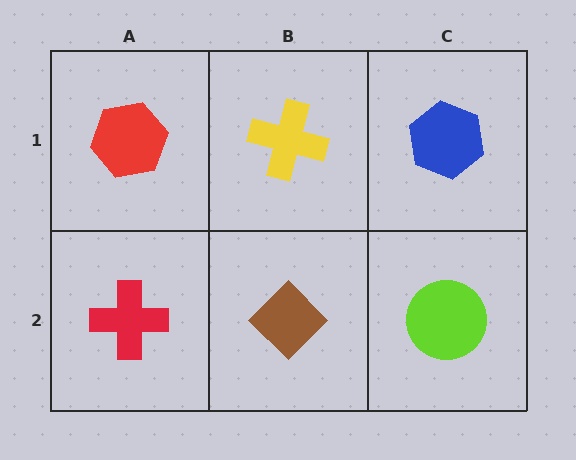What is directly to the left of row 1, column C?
A yellow cross.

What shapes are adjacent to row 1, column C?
A lime circle (row 2, column C), a yellow cross (row 1, column B).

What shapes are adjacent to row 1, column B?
A brown diamond (row 2, column B), a red hexagon (row 1, column A), a blue hexagon (row 1, column C).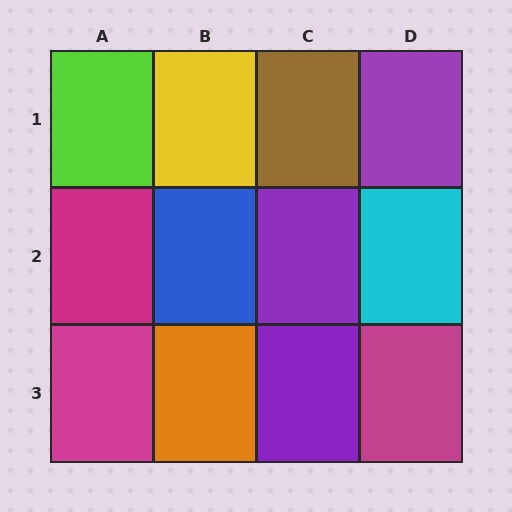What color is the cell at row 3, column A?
Magenta.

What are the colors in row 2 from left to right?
Magenta, blue, purple, cyan.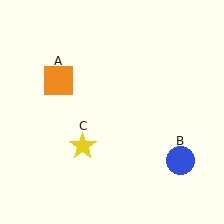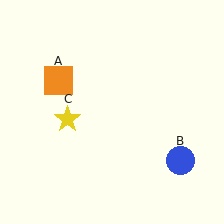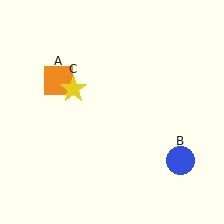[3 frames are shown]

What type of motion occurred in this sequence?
The yellow star (object C) rotated clockwise around the center of the scene.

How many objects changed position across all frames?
1 object changed position: yellow star (object C).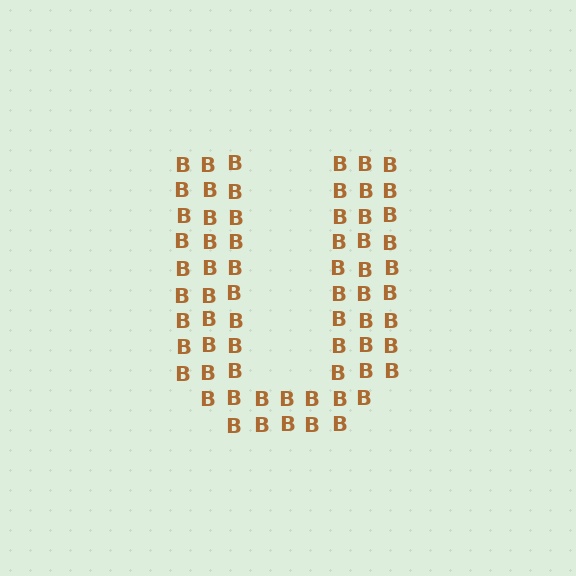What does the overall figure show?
The overall figure shows the letter U.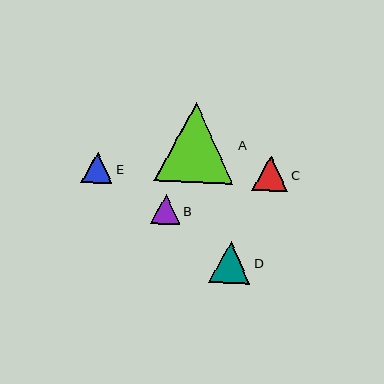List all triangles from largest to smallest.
From largest to smallest: A, D, C, E, B.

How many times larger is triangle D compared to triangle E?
Triangle D is approximately 1.4 times the size of triangle E.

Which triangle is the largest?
Triangle A is the largest with a size of approximately 80 pixels.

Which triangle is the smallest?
Triangle B is the smallest with a size of approximately 30 pixels.